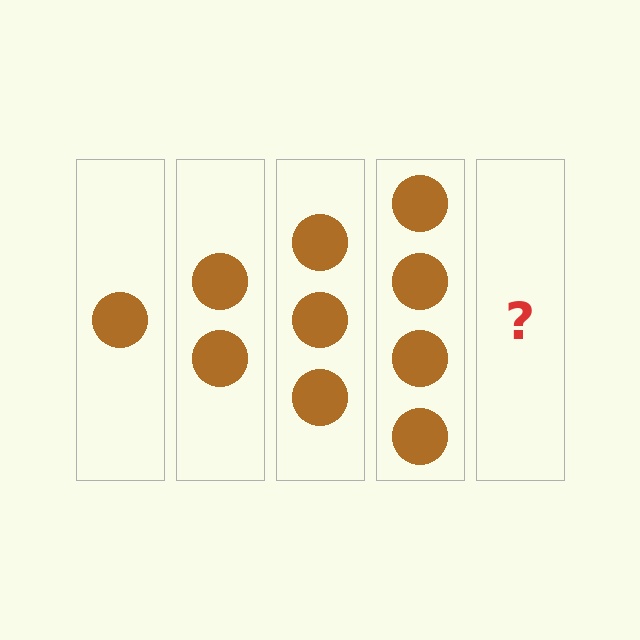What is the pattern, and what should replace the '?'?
The pattern is that each step adds one more circle. The '?' should be 5 circles.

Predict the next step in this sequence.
The next step is 5 circles.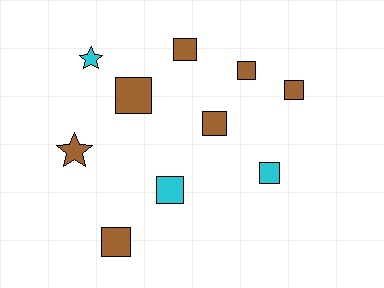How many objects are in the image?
There are 10 objects.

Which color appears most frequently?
Brown, with 7 objects.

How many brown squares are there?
There are 6 brown squares.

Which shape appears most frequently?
Square, with 8 objects.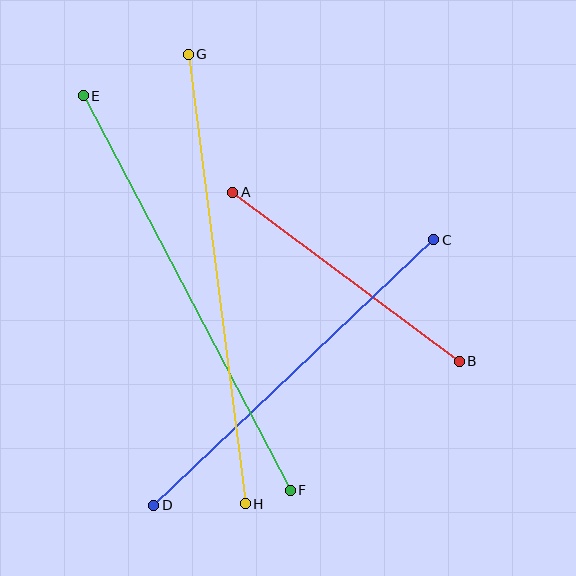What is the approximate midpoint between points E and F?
The midpoint is at approximately (187, 293) pixels.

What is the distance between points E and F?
The distance is approximately 446 pixels.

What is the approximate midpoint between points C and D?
The midpoint is at approximately (294, 372) pixels.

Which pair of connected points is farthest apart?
Points G and H are farthest apart.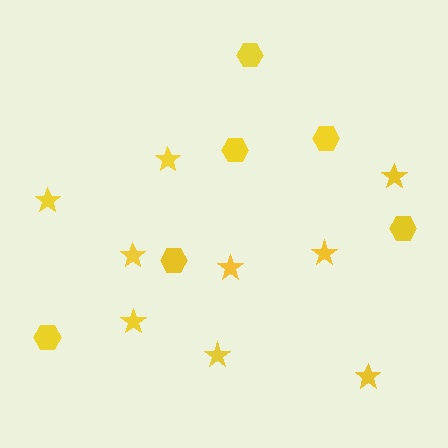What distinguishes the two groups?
There are 2 groups: one group of hexagons (6) and one group of stars (9).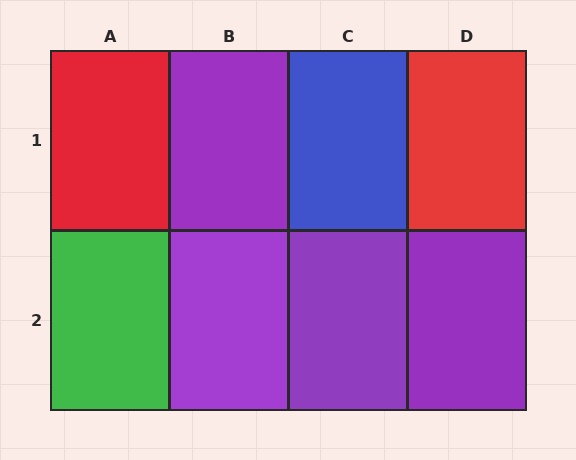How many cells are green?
1 cell is green.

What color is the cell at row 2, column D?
Purple.